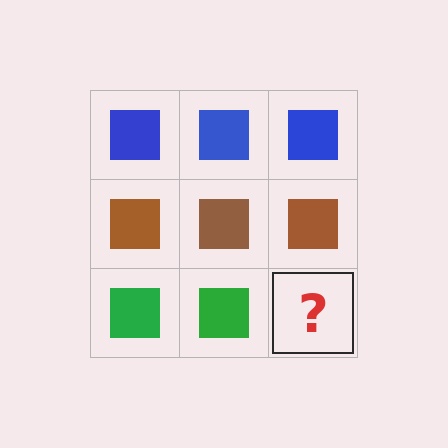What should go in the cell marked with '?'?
The missing cell should contain a green square.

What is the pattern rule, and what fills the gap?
The rule is that each row has a consistent color. The gap should be filled with a green square.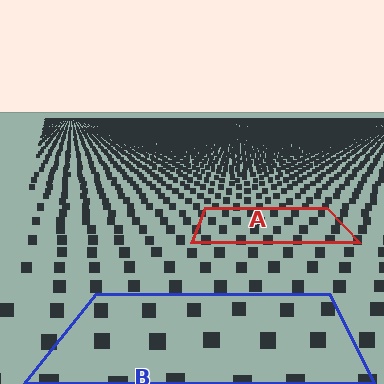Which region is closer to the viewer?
Region B is closer. The texture elements there are larger and more spread out.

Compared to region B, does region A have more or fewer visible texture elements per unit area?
Region A has more texture elements per unit area — they are packed more densely because it is farther away.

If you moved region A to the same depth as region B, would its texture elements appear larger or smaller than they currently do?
They would appear larger. At a closer depth, the same texture elements are projected at a bigger on-screen size.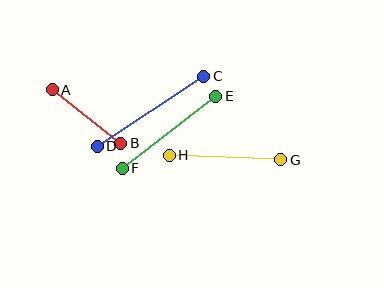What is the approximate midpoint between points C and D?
The midpoint is at approximately (150, 111) pixels.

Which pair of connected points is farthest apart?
Points C and D are farthest apart.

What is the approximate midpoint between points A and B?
The midpoint is at approximately (86, 116) pixels.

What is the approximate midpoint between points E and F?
The midpoint is at approximately (169, 132) pixels.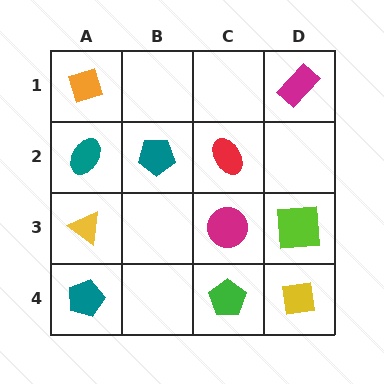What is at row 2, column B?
A teal pentagon.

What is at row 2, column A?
A teal ellipse.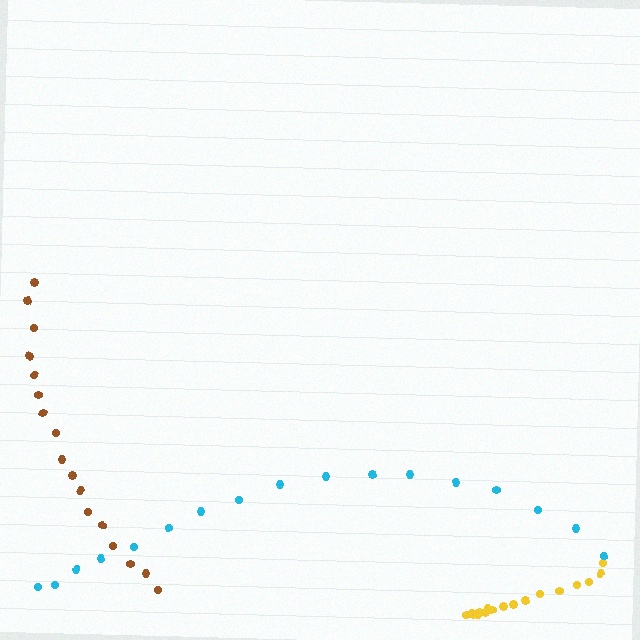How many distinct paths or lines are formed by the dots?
There are 3 distinct paths.